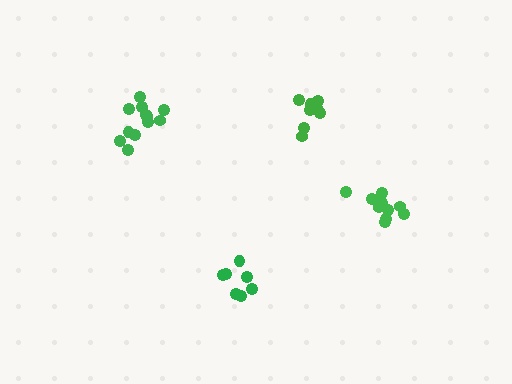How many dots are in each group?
Group 1: 12 dots, Group 2: 8 dots, Group 3: 10 dots, Group 4: 7 dots (37 total).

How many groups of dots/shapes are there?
There are 4 groups.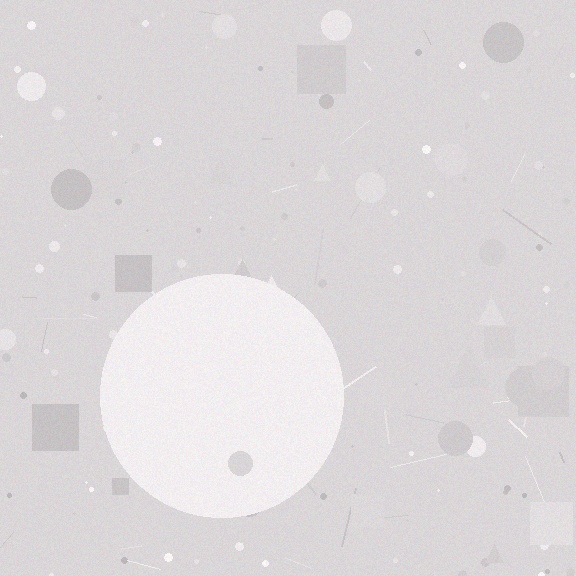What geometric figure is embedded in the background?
A circle is embedded in the background.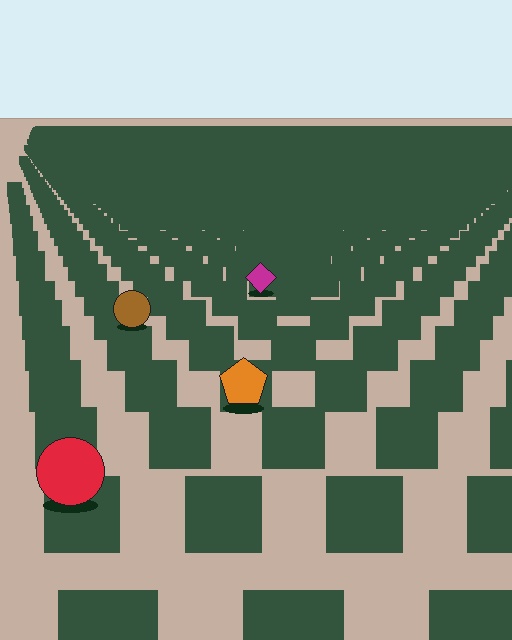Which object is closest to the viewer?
The red circle is closest. The texture marks near it are larger and more spread out.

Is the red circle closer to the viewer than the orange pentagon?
Yes. The red circle is closer — you can tell from the texture gradient: the ground texture is coarser near it.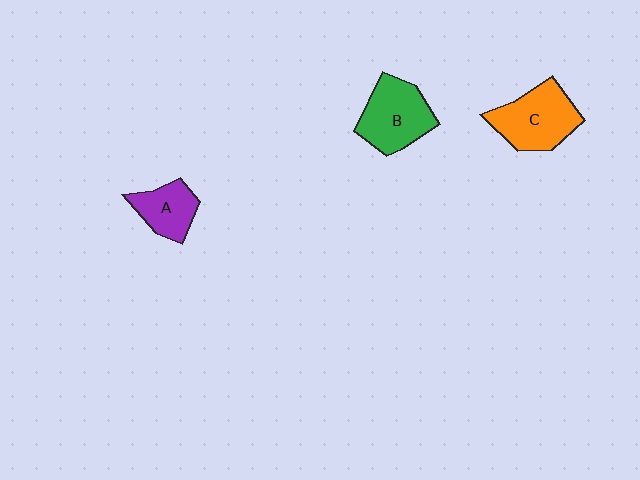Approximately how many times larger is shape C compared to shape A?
Approximately 1.6 times.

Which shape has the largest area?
Shape C (orange).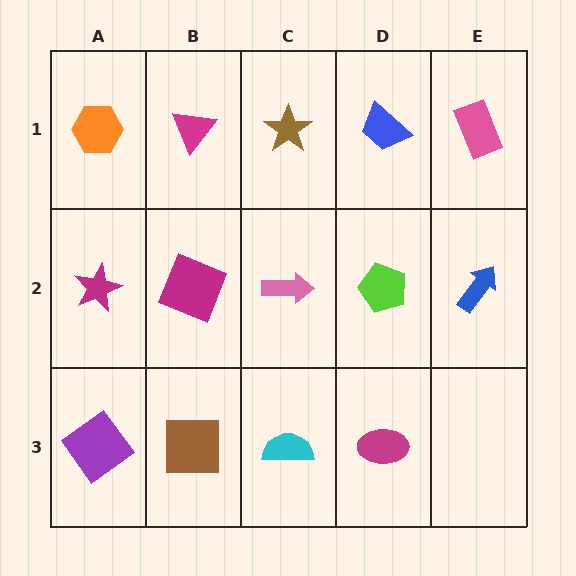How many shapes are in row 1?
5 shapes.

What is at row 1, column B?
A magenta triangle.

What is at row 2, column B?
A magenta square.